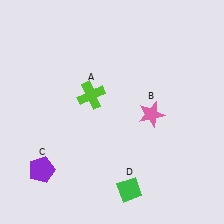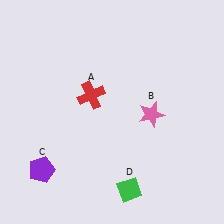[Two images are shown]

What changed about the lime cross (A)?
In Image 1, A is lime. In Image 2, it changed to red.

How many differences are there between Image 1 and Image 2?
There is 1 difference between the two images.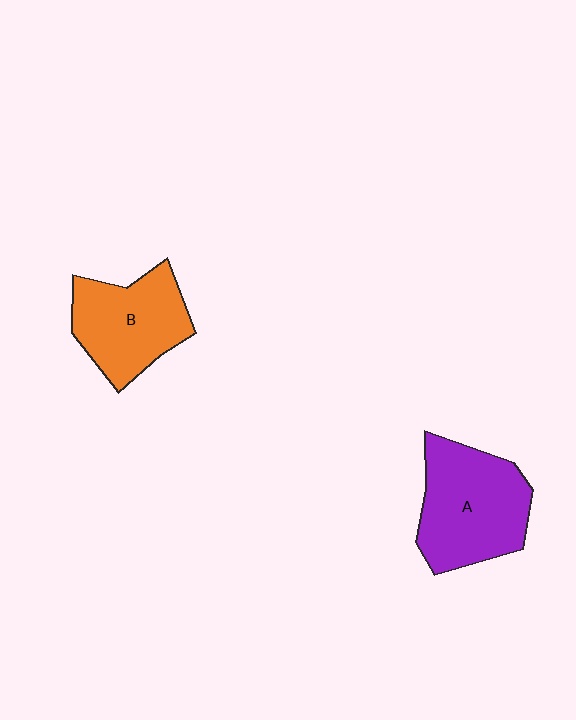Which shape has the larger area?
Shape A (purple).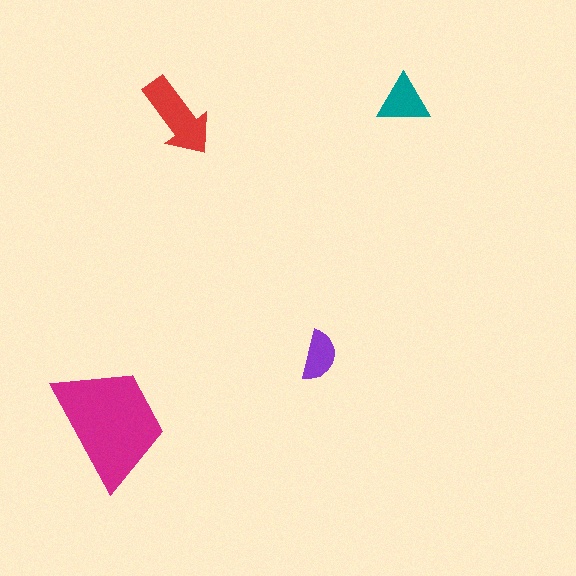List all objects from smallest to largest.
The purple semicircle, the teal triangle, the red arrow, the magenta trapezoid.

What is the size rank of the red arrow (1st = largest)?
2nd.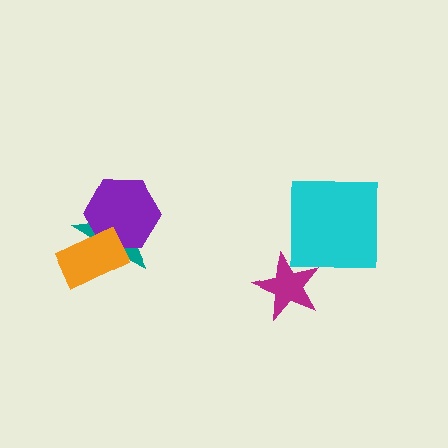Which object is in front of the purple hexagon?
The orange rectangle is in front of the purple hexagon.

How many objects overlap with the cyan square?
0 objects overlap with the cyan square.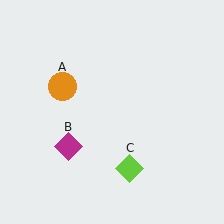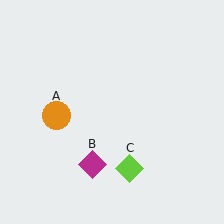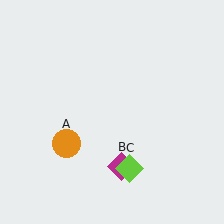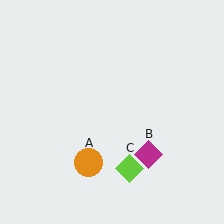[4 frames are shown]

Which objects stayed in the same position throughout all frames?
Lime diamond (object C) remained stationary.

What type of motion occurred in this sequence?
The orange circle (object A), magenta diamond (object B) rotated counterclockwise around the center of the scene.